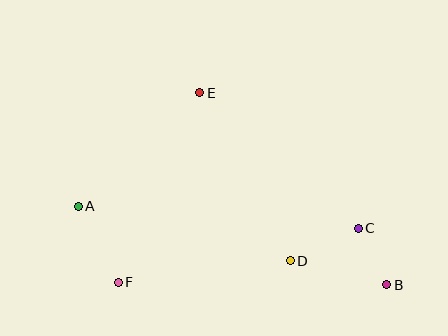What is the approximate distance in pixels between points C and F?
The distance between C and F is approximately 246 pixels.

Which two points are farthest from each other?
Points A and B are farthest from each other.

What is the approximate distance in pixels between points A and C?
The distance between A and C is approximately 281 pixels.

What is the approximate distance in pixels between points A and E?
The distance between A and E is approximately 166 pixels.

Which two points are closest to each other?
Points B and C are closest to each other.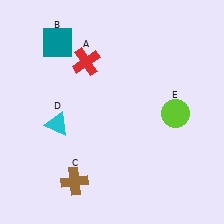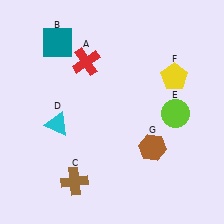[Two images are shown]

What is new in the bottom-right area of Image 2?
A brown hexagon (G) was added in the bottom-right area of Image 2.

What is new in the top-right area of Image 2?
A yellow pentagon (F) was added in the top-right area of Image 2.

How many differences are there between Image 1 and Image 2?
There are 2 differences between the two images.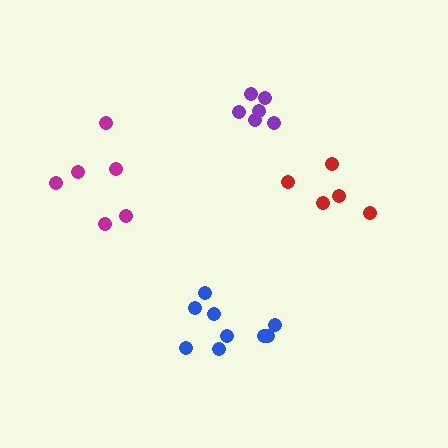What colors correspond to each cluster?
The clusters are colored: purple, magenta, blue, red.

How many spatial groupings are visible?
There are 4 spatial groupings.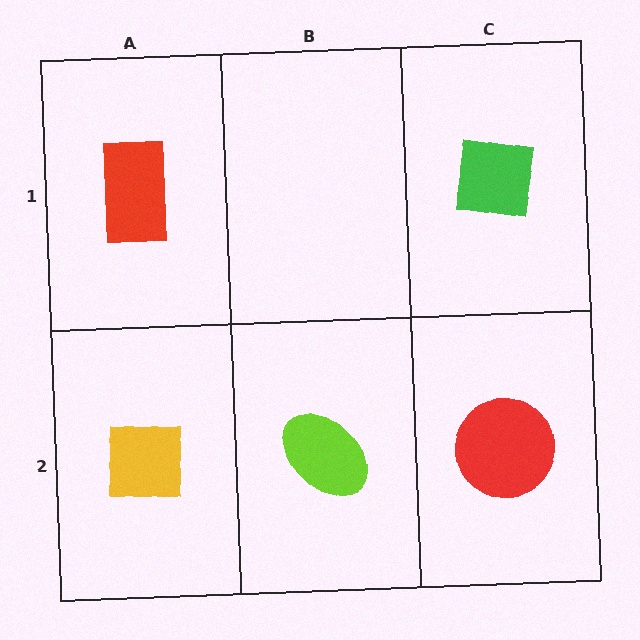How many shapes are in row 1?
2 shapes.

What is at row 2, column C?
A red circle.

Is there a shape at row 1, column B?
No, that cell is empty.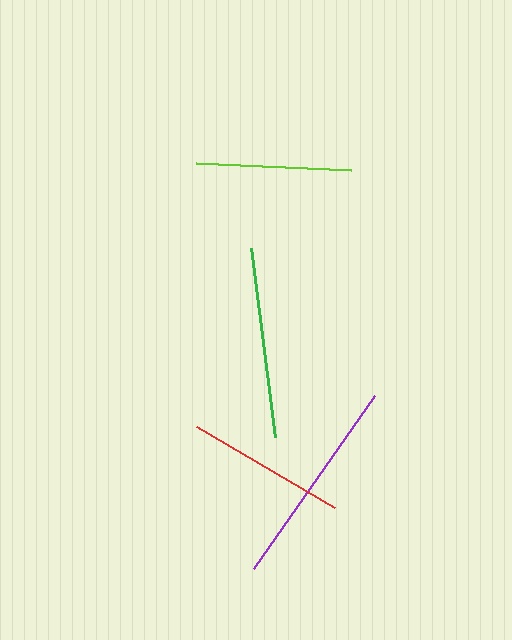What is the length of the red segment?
The red segment is approximately 160 pixels long.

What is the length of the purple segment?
The purple segment is approximately 211 pixels long.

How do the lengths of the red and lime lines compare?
The red and lime lines are approximately the same length.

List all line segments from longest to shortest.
From longest to shortest: purple, green, red, lime.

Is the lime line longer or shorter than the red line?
The red line is longer than the lime line.